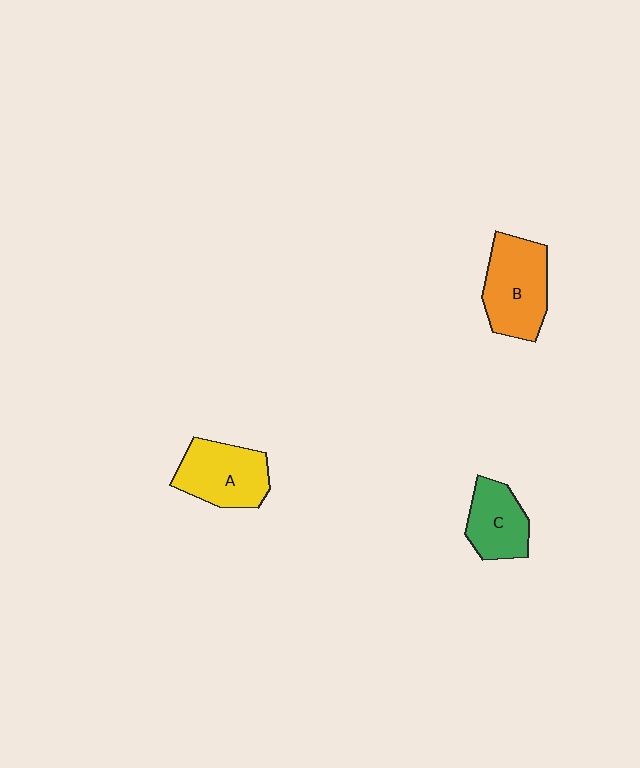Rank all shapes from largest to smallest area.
From largest to smallest: B (orange), A (yellow), C (green).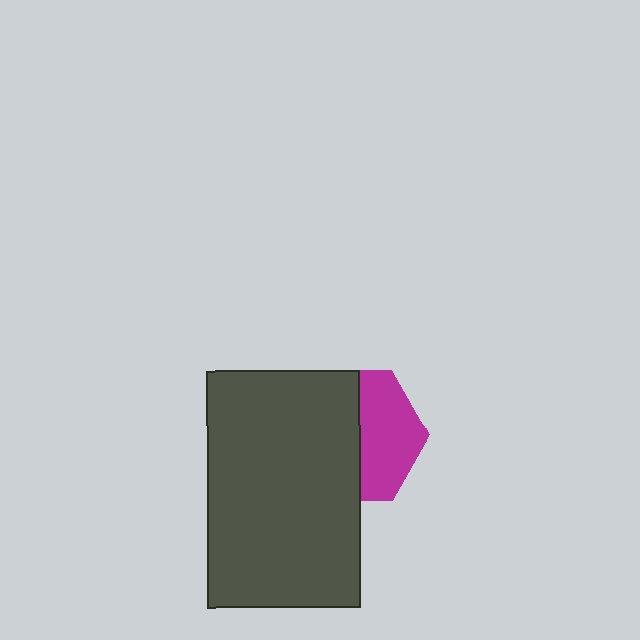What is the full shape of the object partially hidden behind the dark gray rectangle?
The partially hidden object is a magenta hexagon.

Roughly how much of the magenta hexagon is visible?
A small part of it is visible (roughly 45%).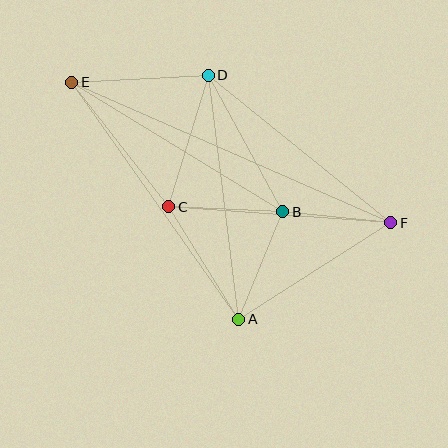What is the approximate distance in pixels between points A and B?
The distance between A and B is approximately 116 pixels.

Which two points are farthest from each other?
Points E and F are farthest from each other.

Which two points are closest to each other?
Points B and F are closest to each other.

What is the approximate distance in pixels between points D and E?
The distance between D and E is approximately 137 pixels.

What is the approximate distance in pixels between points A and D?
The distance between A and D is approximately 246 pixels.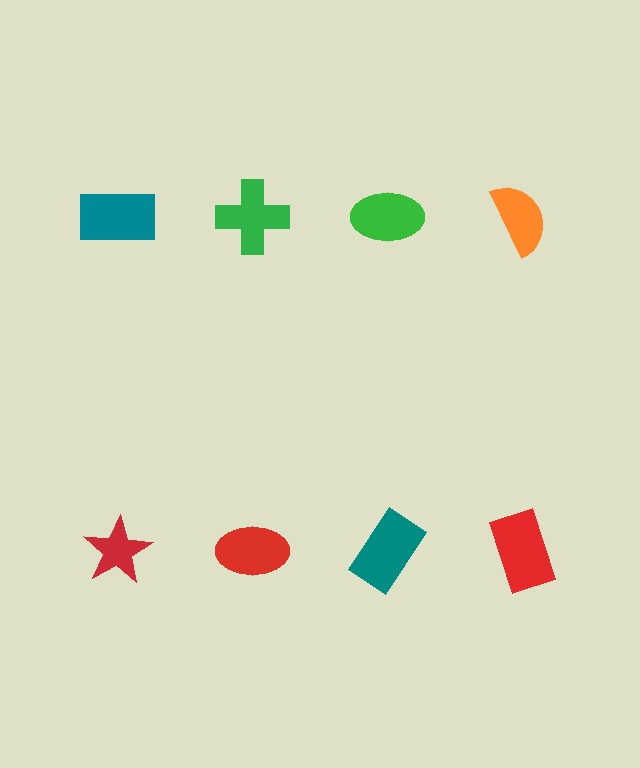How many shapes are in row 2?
4 shapes.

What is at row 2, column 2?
A red ellipse.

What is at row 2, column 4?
A red rectangle.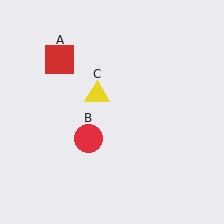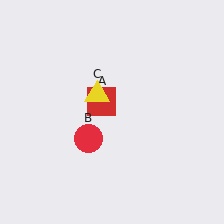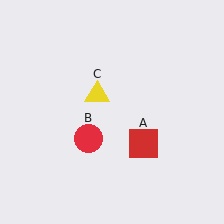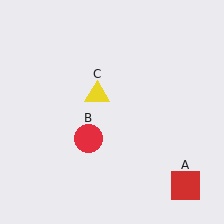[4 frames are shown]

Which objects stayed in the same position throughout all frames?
Red circle (object B) and yellow triangle (object C) remained stationary.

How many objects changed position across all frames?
1 object changed position: red square (object A).